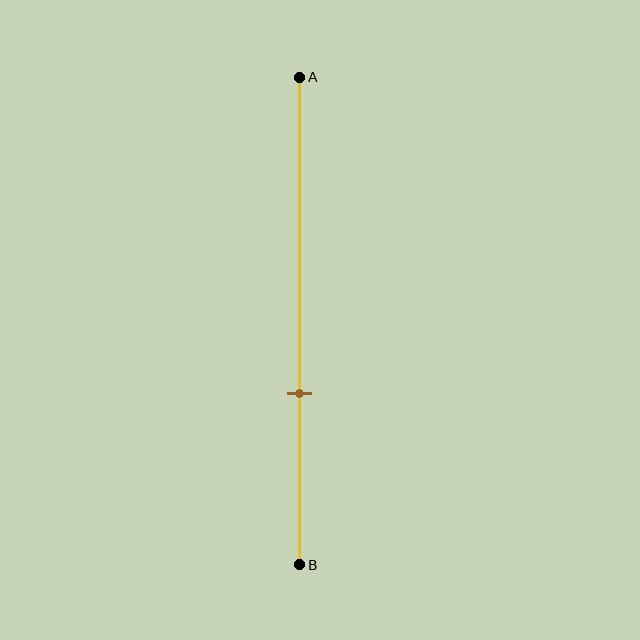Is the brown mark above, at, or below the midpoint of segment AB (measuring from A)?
The brown mark is below the midpoint of segment AB.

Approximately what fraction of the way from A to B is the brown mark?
The brown mark is approximately 65% of the way from A to B.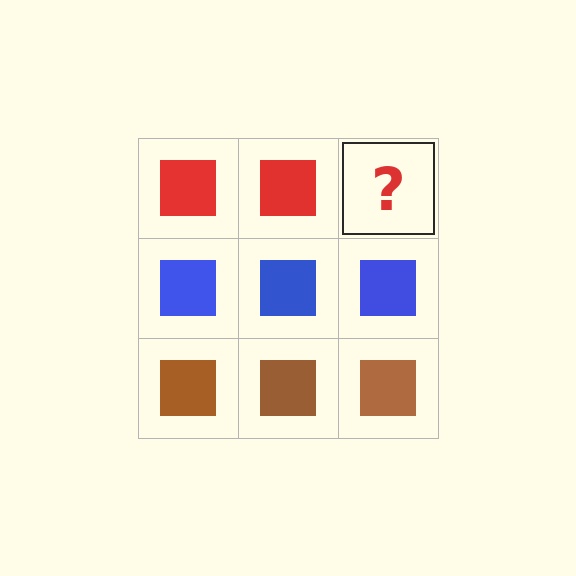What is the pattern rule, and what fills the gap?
The rule is that each row has a consistent color. The gap should be filled with a red square.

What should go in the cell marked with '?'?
The missing cell should contain a red square.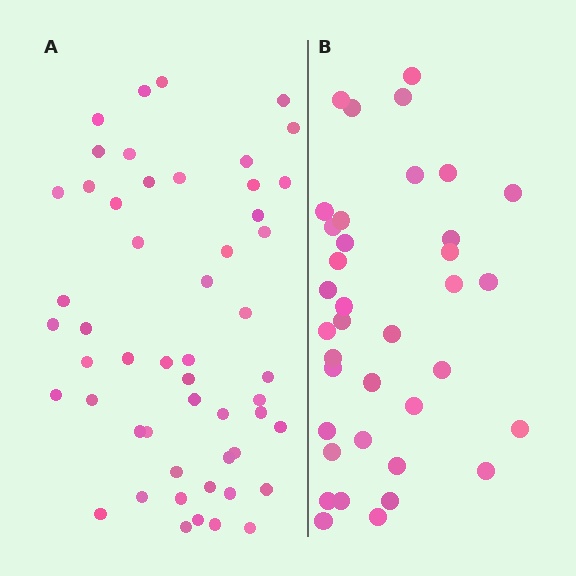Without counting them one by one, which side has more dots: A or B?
Region A (the left region) has more dots.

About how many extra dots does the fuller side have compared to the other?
Region A has approximately 15 more dots than region B.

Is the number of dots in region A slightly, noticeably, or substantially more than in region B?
Region A has noticeably more, but not dramatically so. The ratio is roughly 1.4 to 1.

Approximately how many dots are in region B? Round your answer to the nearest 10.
About 40 dots. (The exact count is 37, which rounds to 40.)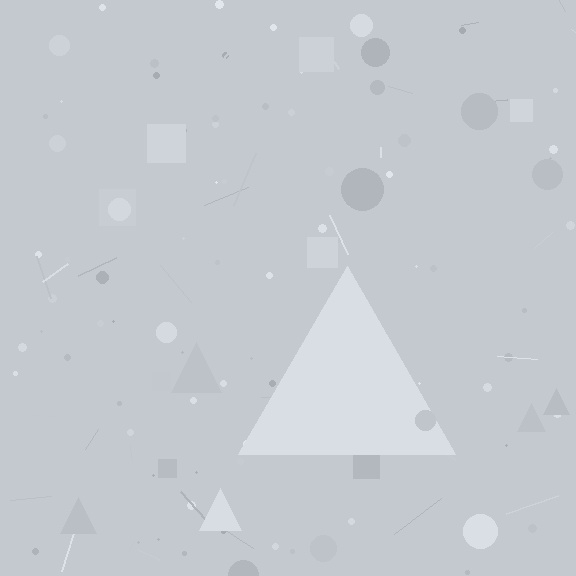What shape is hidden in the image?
A triangle is hidden in the image.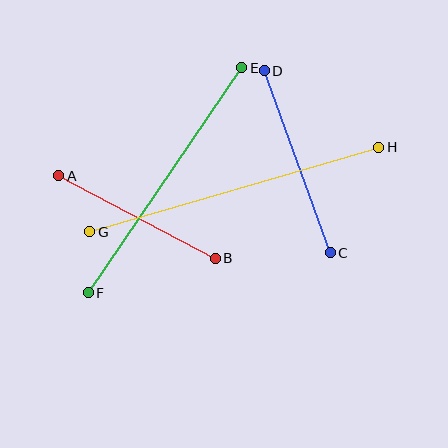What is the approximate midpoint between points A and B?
The midpoint is at approximately (137, 217) pixels.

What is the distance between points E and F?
The distance is approximately 273 pixels.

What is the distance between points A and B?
The distance is approximately 177 pixels.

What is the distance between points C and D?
The distance is approximately 193 pixels.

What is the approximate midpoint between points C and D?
The midpoint is at approximately (297, 162) pixels.